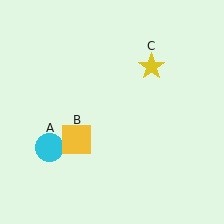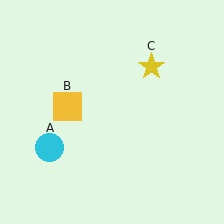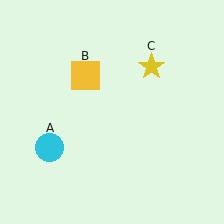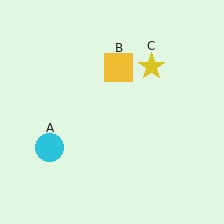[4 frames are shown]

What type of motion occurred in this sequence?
The yellow square (object B) rotated clockwise around the center of the scene.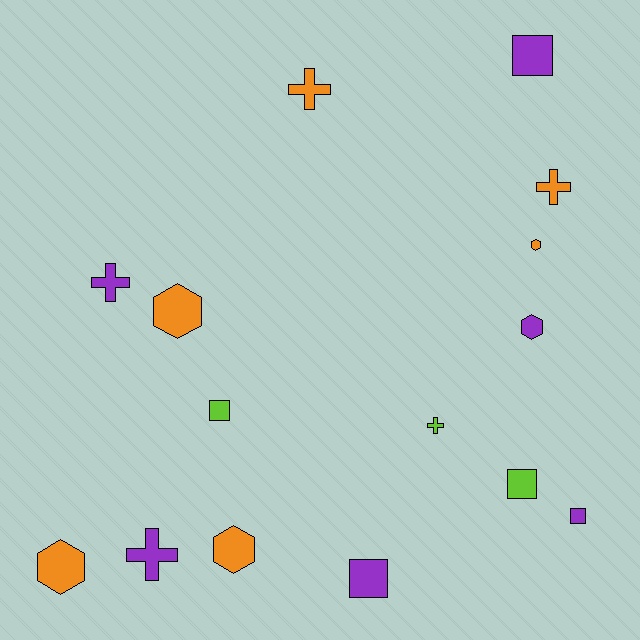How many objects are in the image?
There are 15 objects.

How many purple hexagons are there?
There is 1 purple hexagon.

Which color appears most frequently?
Orange, with 6 objects.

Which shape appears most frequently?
Cross, with 5 objects.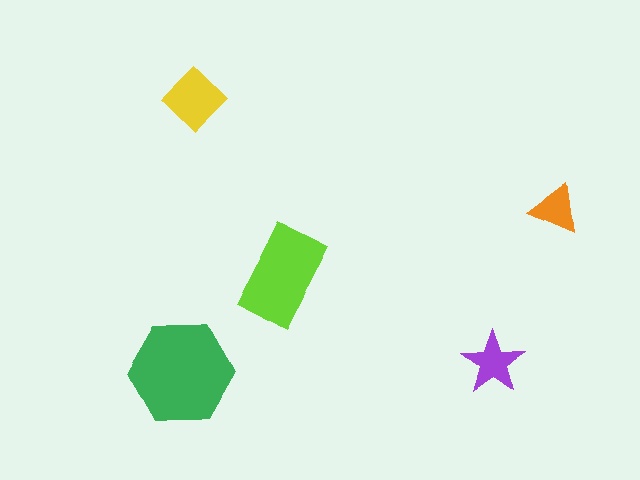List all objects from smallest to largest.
The orange triangle, the purple star, the yellow diamond, the lime rectangle, the green hexagon.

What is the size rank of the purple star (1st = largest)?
4th.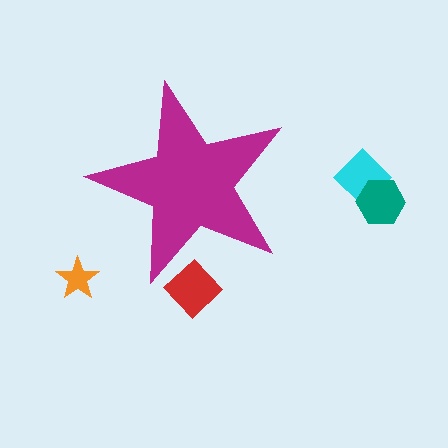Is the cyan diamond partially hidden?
No, the cyan diamond is fully visible.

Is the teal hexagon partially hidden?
No, the teal hexagon is fully visible.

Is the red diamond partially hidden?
Yes, the red diamond is partially hidden behind the magenta star.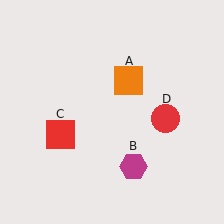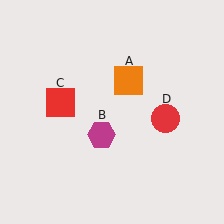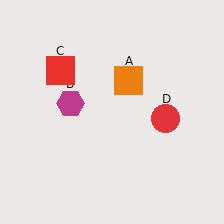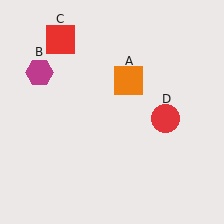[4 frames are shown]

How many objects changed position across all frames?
2 objects changed position: magenta hexagon (object B), red square (object C).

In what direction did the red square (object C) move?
The red square (object C) moved up.